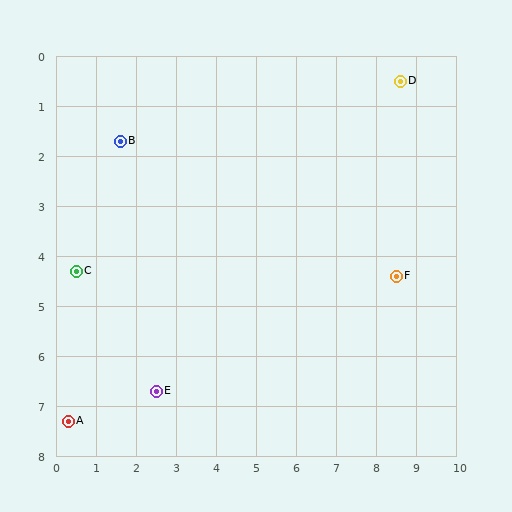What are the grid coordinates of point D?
Point D is at approximately (8.6, 0.5).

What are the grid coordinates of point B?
Point B is at approximately (1.6, 1.7).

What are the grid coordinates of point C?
Point C is at approximately (0.5, 4.3).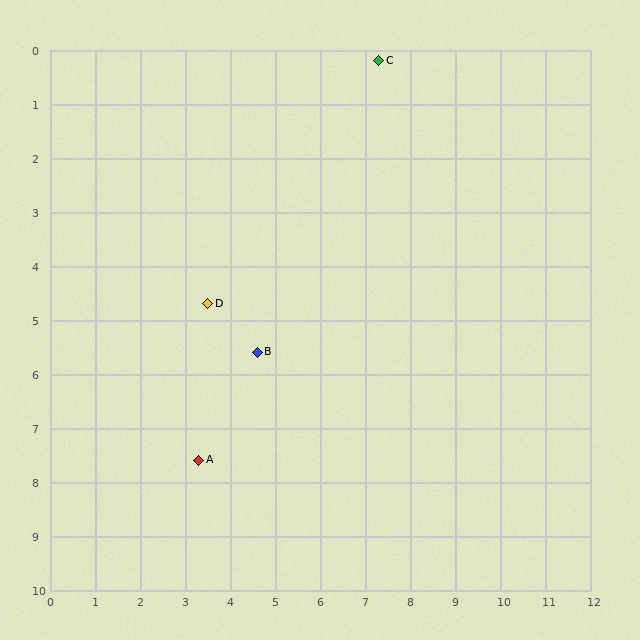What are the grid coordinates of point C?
Point C is at approximately (7.3, 0.2).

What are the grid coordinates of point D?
Point D is at approximately (3.5, 4.7).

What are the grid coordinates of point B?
Point B is at approximately (4.6, 5.6).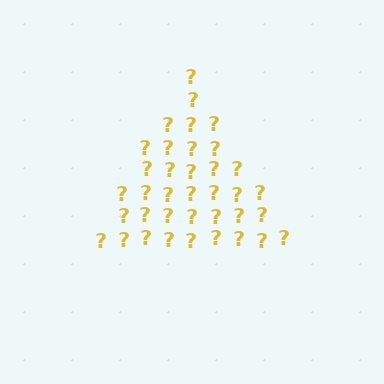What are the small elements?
The small elements are question marks.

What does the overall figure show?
The overall figure shows a triangle.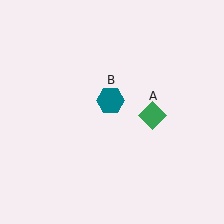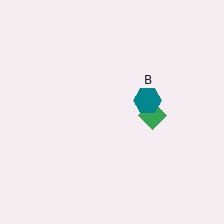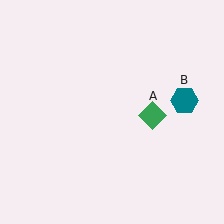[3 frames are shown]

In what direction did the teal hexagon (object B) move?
The teal hexagon (object B) moved right.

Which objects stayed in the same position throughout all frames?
Green diamond (object A) remained stationary.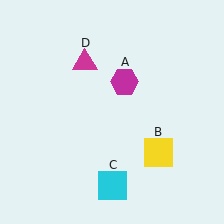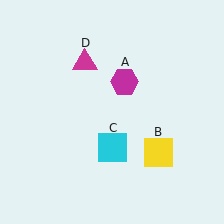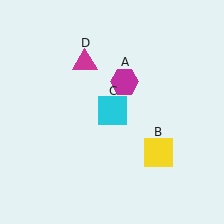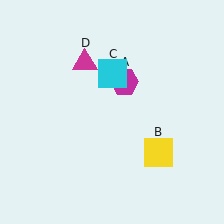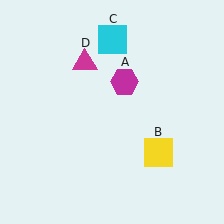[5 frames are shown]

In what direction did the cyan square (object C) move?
The cyan square (object C) moved up.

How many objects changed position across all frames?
1 object changed position: cyan square (object C).